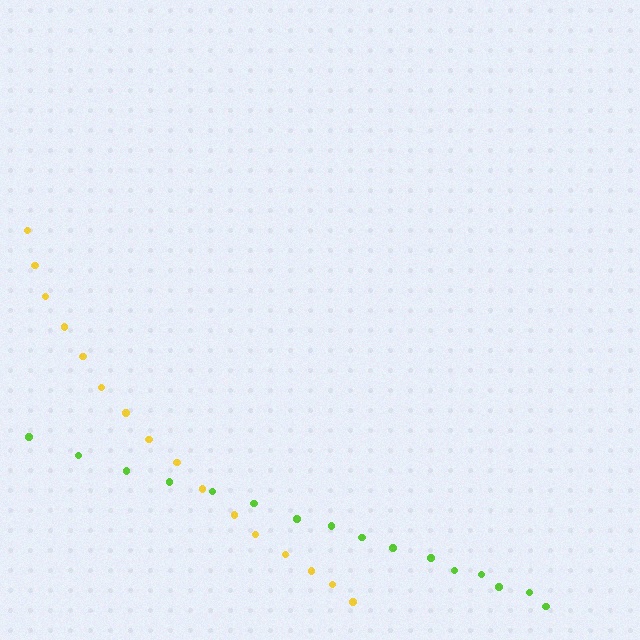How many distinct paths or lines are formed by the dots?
There are 2 distinct paths.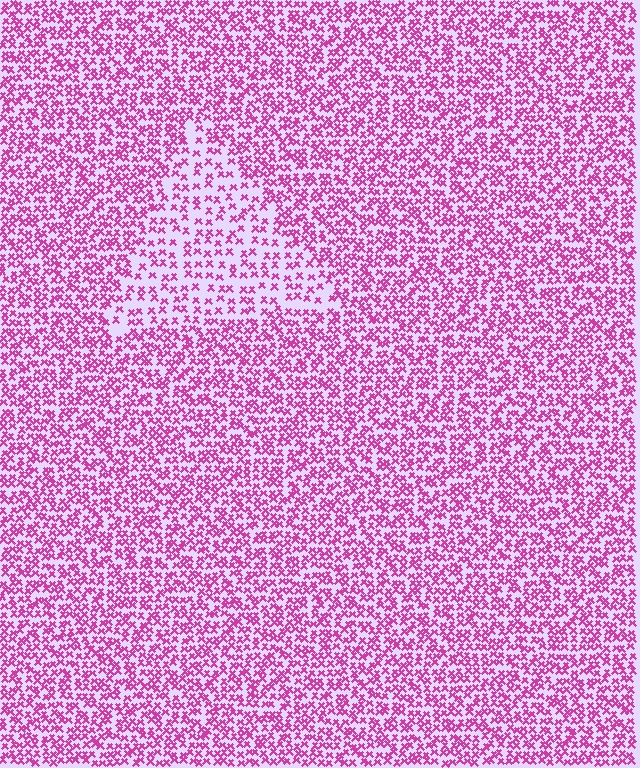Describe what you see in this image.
The image contains small magenta elements arranged at two different densities. A triangle-shaped region is visible where the elements are less densely packed than the surrounding area.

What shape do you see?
I see a triangle.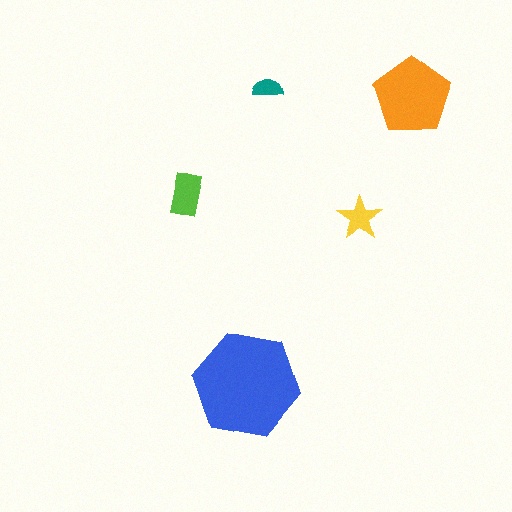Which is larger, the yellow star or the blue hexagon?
The blue hexagon.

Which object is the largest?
The blue hexagon.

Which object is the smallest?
The teal semicircle.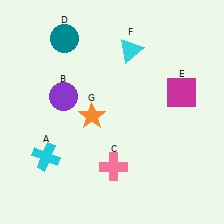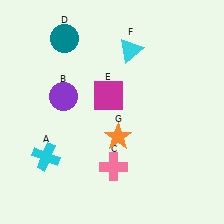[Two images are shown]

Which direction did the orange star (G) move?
The orange star (G) moved right.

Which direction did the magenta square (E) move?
The magenta square (E) moved left.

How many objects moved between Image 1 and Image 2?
2 objects moved between the two images.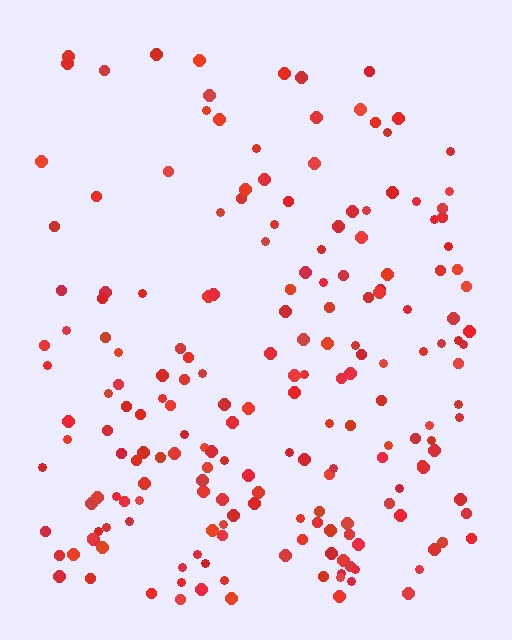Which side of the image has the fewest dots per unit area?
The top.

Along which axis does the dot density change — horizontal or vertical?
Vertical.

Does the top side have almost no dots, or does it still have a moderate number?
Still a moderate number, just noticeably fewer than the bottom.